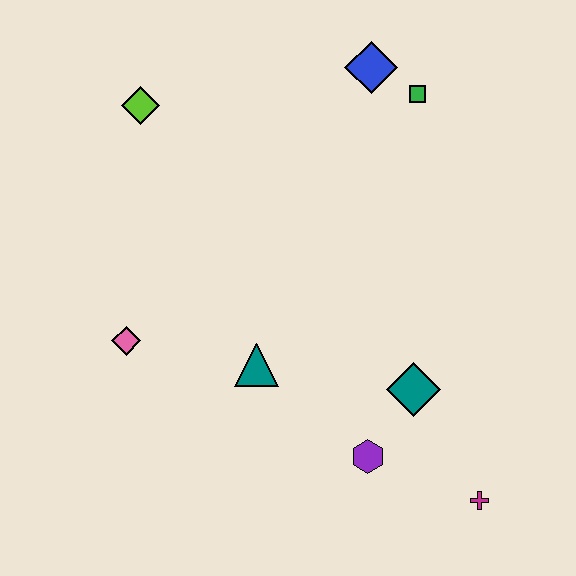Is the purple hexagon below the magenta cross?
No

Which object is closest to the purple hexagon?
The teal diamond is closest to the purple hexagon.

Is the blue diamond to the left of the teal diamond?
Yes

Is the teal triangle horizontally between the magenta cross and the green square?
No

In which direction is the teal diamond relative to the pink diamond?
The teal diamond is to the right of the pink diamond.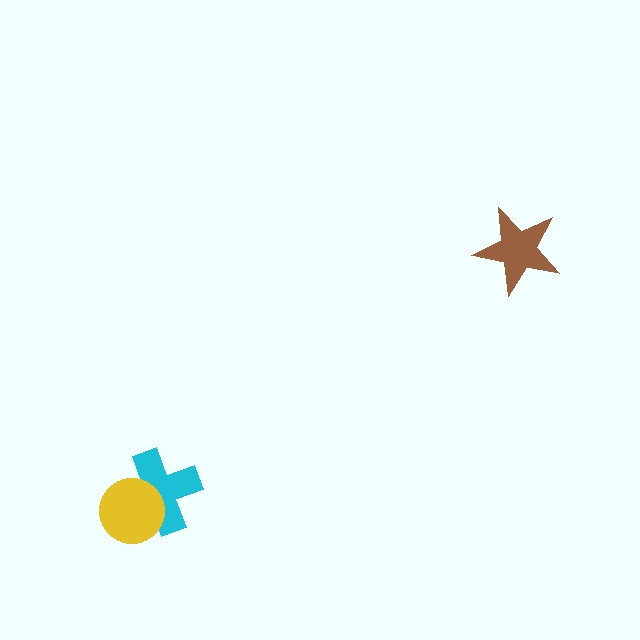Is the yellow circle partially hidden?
No, no other shape covers it.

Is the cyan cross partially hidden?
Yes, it is partially covered by another shape.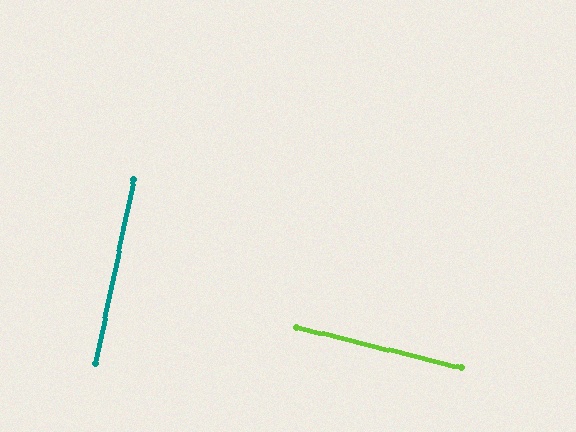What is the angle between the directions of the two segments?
Approximately 88 degrees.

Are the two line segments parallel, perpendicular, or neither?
Perpendicular — they meet at approximately 88°.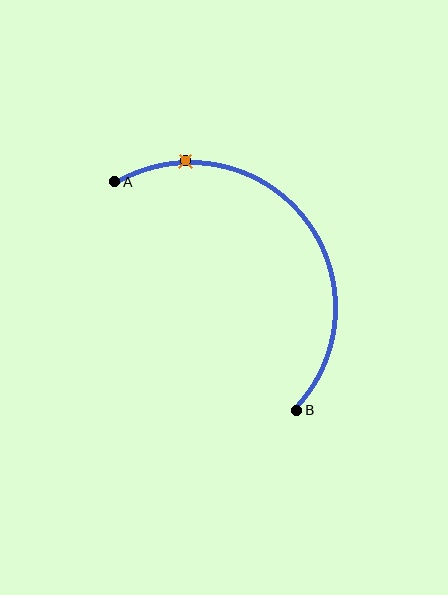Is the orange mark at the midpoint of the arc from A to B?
No. The orange mark lies on the arc but is closer to endpoint A. The arc midpoint would be at the point on the curve equidistant along the arc from both A and B.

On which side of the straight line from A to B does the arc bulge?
The arc bulges above and to the right of the straight line connecting A and B.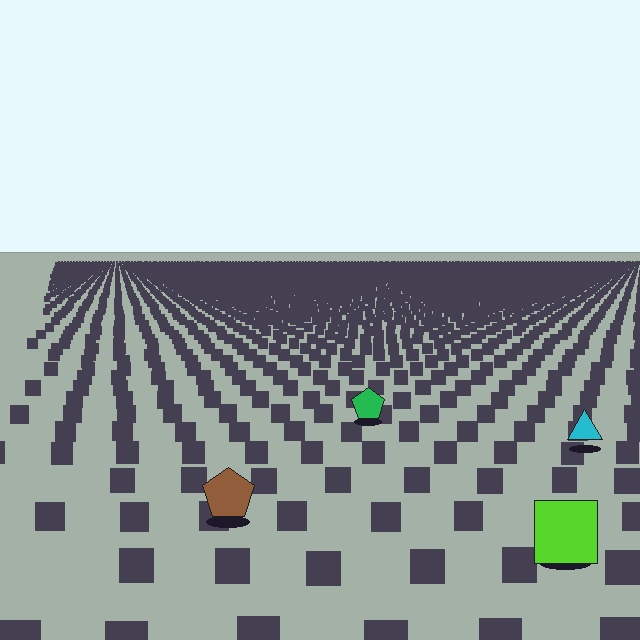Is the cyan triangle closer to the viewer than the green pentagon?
Yes. The cyan triangle is closer — you can tell from the texture gradient: the ground texture is coarser near it.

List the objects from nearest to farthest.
From nearest to farthest: the lime square, the brown pentagon, the cyan triangle, the green pentagon.